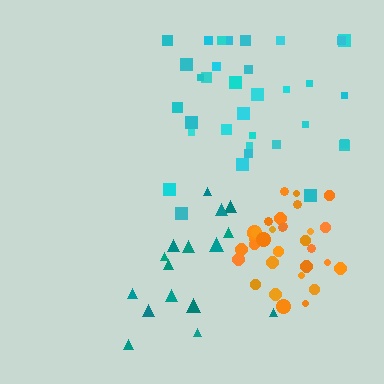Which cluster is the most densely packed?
Orange.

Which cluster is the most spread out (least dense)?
Teal.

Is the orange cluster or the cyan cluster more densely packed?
Orange.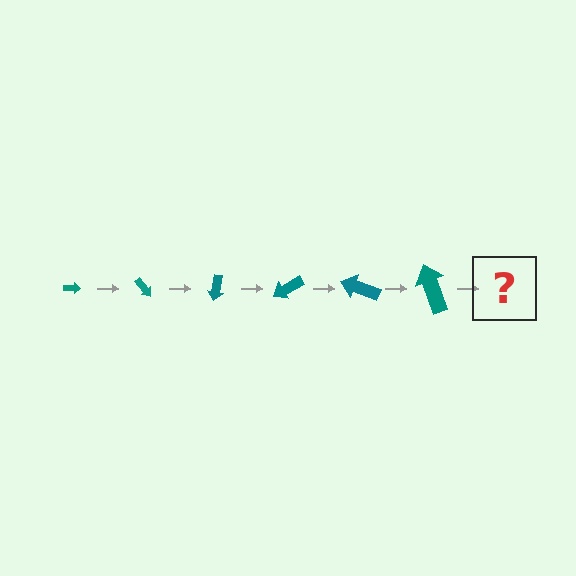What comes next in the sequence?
The next element should be an arrow, larger than the previous one and rotated 300 degrees from the start.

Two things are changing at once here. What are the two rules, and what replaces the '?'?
The two rules are that the arrow grows larger each step and it rotates 50 degrees each step. The '?' should be an arrow, larger than the previous one and rotated 300 degrees from the start.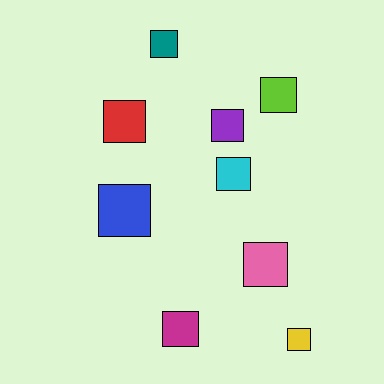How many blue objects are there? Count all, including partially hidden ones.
There is 1 blue object.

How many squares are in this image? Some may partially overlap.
There are 9 squares.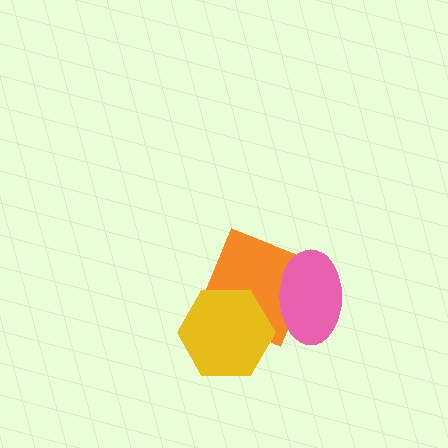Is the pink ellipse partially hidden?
No, no other shape covers it.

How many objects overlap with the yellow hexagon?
1 object overlaps with the yellow hexagon.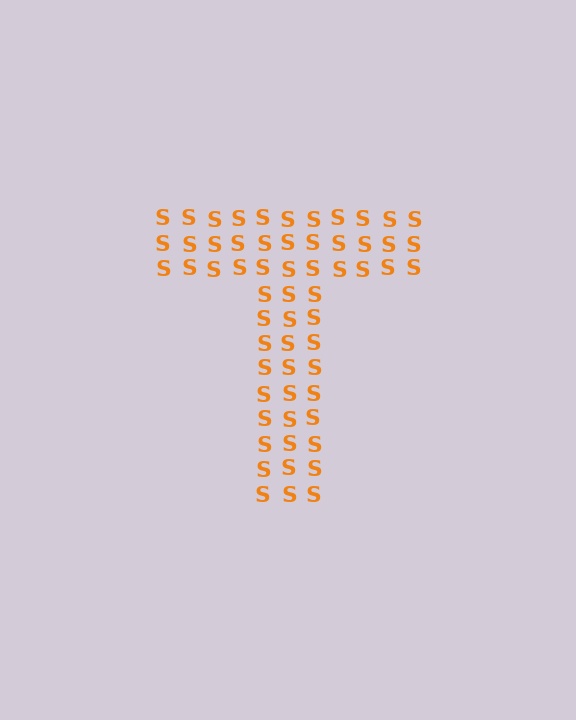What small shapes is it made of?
It is made of small letter S's.